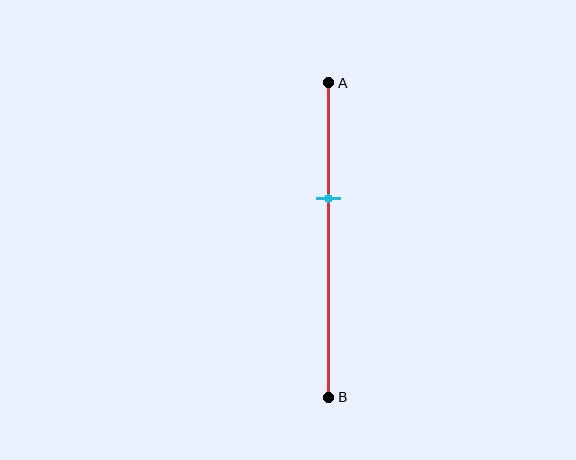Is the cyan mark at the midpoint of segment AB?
No, the mark is at about 35% from A, not at the 50% midpoint.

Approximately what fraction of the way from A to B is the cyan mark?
The cyan mark is approximately 35% of the way from A to B.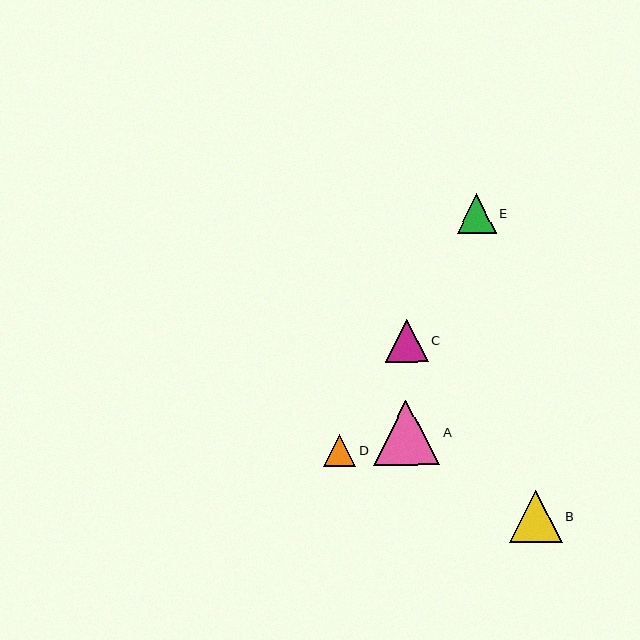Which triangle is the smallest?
Triangle D is the smallest with a size of approximately 32 pixels.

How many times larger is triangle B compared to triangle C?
Triangle B is approximately 1.2 times the size of triangle C.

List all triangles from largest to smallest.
From largest to smallest: A, B, C, E, D.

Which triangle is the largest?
Triangle A is the largest with a size of approximately 66 pixels.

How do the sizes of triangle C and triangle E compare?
Triangle C and triangle E are approximately the same size.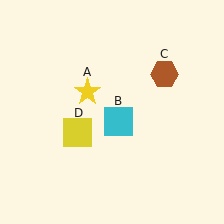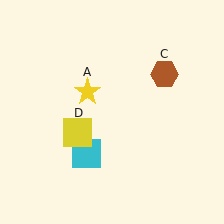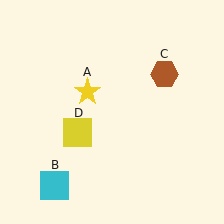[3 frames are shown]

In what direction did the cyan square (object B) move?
The cyan square (object B) moved down and to the left.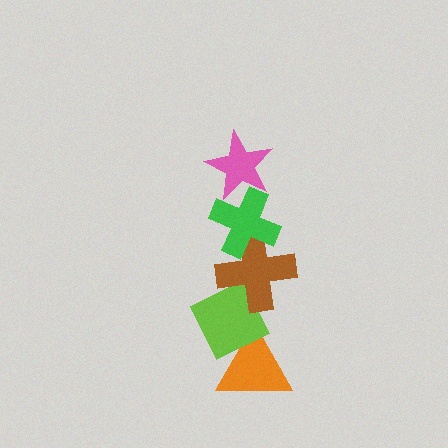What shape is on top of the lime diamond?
The brown cross is on top of the lime diamond.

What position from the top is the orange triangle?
The orange triangle is 5th from the top.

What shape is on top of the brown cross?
The green cross is on top of the brown cross.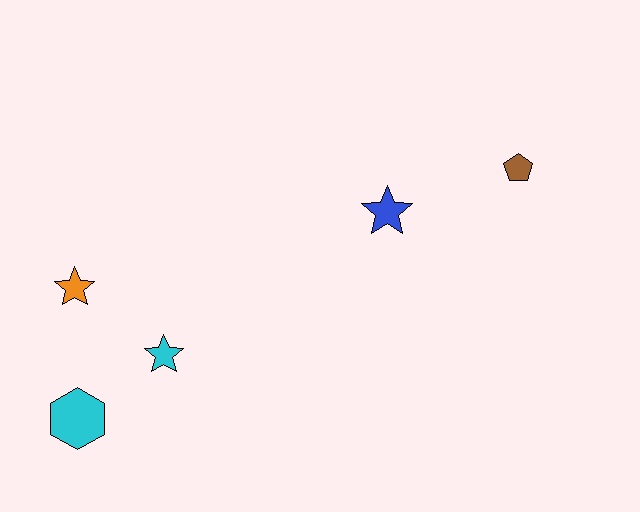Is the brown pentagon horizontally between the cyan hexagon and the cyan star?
No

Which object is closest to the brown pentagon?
The blue star is closest to the brown pentagon.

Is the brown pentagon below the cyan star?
No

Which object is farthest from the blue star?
The cyan hexagon is farthest from the blue star.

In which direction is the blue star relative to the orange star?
The blue star is to the right of the orange star.